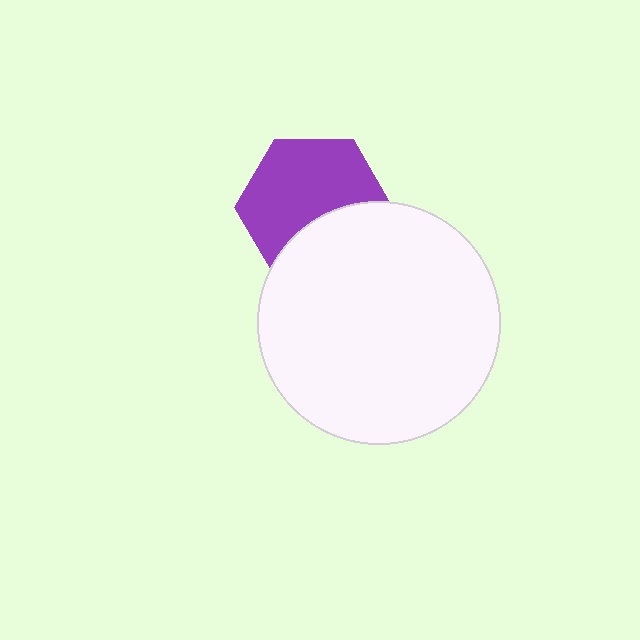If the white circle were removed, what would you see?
You would see the complete purple hexagon.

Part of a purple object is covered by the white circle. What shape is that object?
It is a hexagon.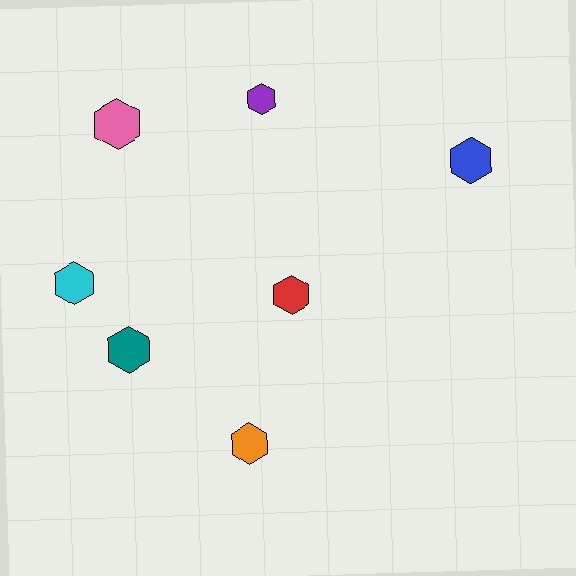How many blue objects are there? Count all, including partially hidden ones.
There is 1 blue object.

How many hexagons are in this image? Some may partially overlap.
There are 7 hexagons.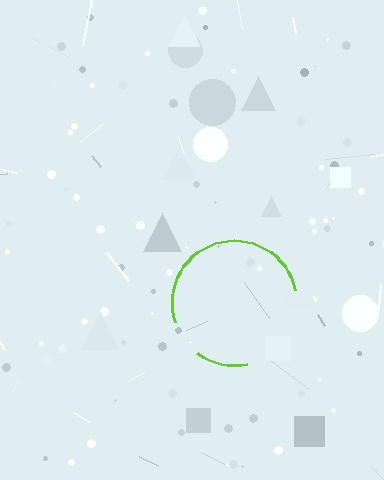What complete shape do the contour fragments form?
The contour fragments form a circle.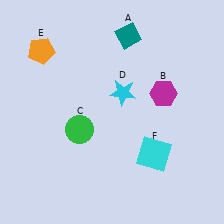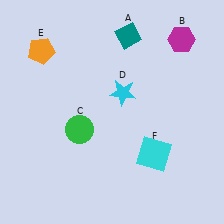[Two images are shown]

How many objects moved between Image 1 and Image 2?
1 object moved between the two images.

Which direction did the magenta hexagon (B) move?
The magenta hexagon (B) moved up.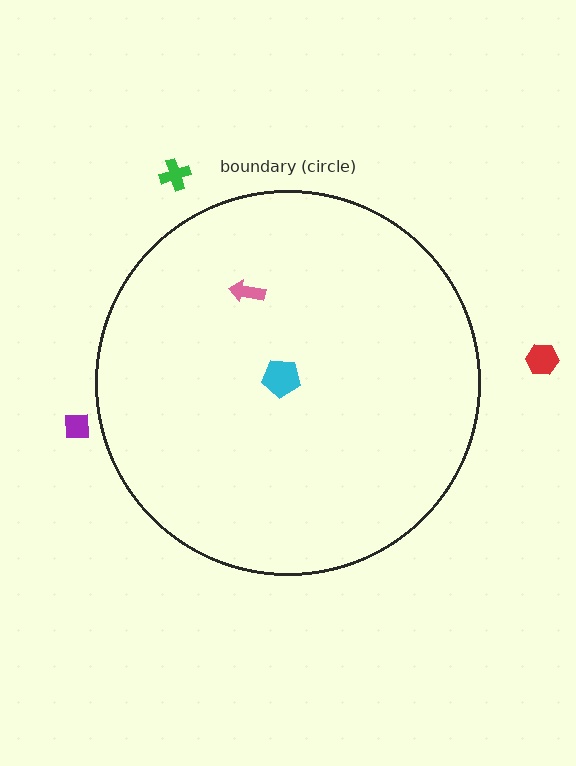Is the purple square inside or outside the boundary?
Outside.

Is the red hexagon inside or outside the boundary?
Outside.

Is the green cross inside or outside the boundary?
Outside.